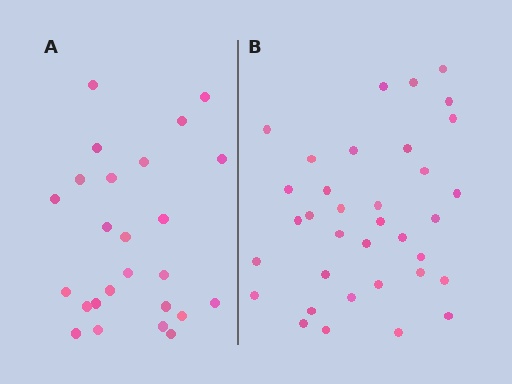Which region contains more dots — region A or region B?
Region B (the right region) has more dots.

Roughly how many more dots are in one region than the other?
Region B has roughly 10 or so more dots than region A.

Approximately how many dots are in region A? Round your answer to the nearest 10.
About 20 dots. (The exact count is 25, which rounds to 20.)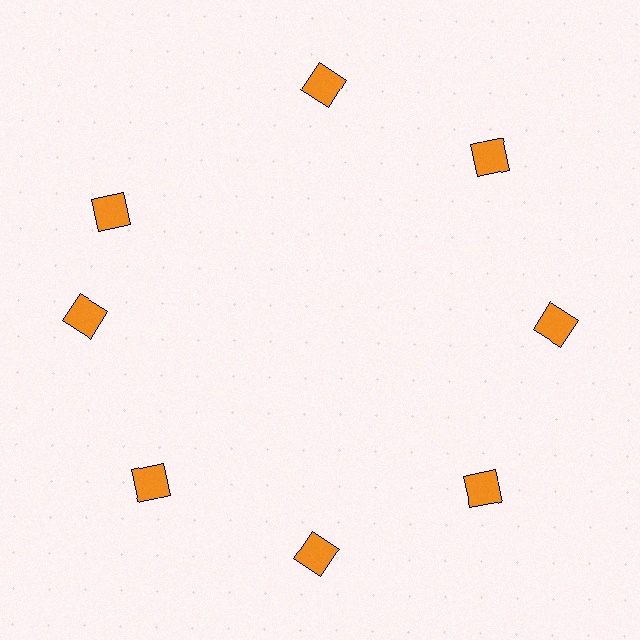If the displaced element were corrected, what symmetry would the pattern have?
It would have 8-fold rotational symmetry — the pattern would map onto itself every 45 degrees.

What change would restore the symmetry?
The symmetry would be restored by rotating it back into even spacing with its neighbors so that all 8 diamonds sit at equal angles and equal distance from the center.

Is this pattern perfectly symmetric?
No. The 8 orange diamonds are arranged in a ring, but one element near the 10 o'clock position is rotated out of alignment along the ring, breaking the 8-fold rotational symmetry.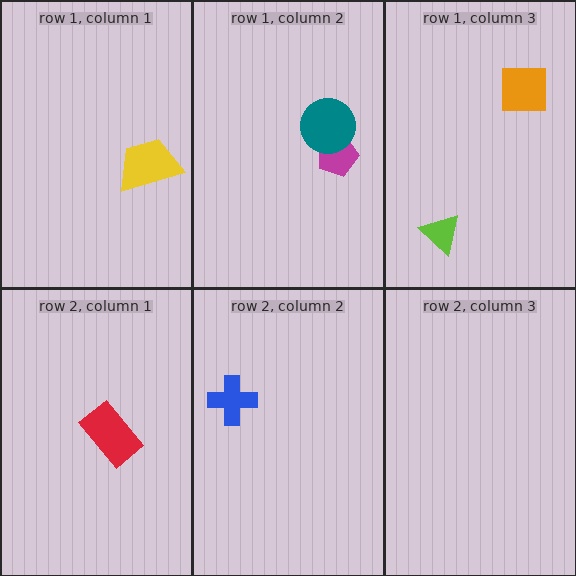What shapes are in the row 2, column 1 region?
The red rectangle.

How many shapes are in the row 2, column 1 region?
1.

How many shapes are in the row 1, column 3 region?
2.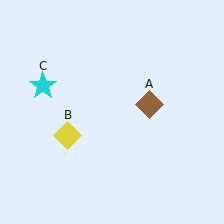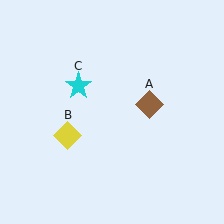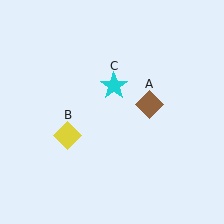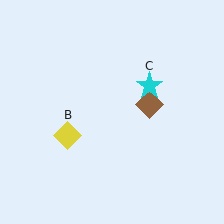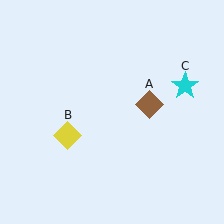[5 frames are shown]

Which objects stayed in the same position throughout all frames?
Brown diamond (object A) and yellow diamond (object B) remained stationary.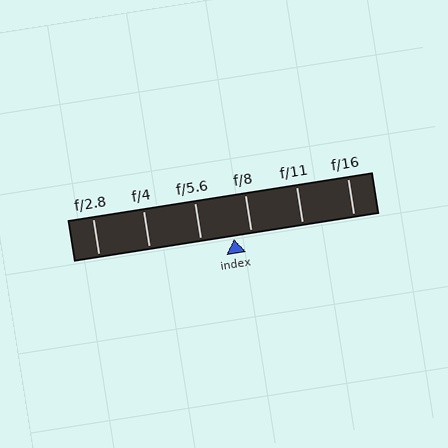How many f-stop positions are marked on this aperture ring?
There are 6 f-stop positions marked.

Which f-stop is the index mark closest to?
The index mark is closest to f/8.